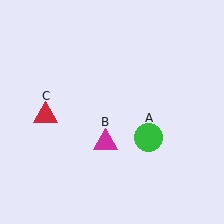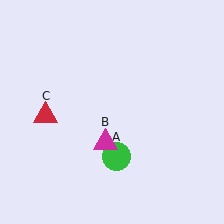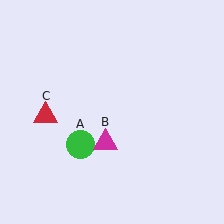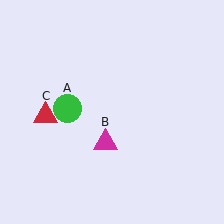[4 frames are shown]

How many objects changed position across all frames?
1 object changed position: green circle (object A).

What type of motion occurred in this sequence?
The green circle (object A) rotated clockwise around the center of the scene.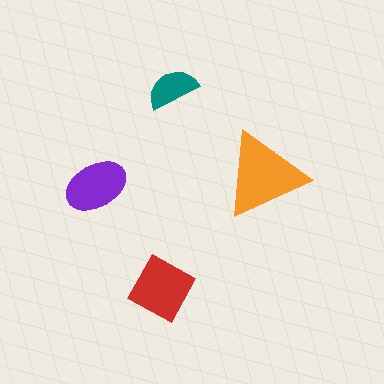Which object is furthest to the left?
The purple ellipse is leftmost.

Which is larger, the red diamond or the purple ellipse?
The red diamond.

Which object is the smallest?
The teal semicircle.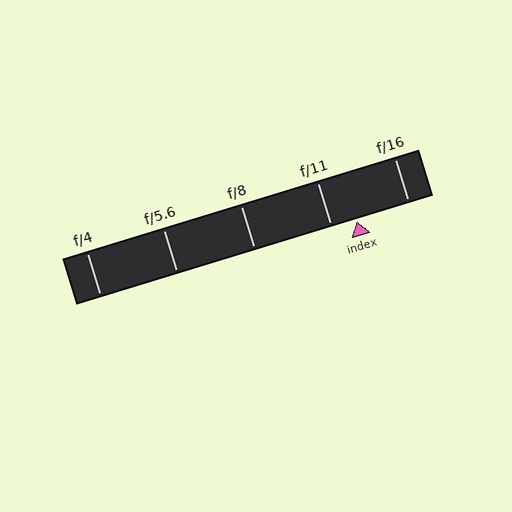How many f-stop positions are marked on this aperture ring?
There are 5 f-stop positions marked.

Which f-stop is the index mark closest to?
The index mark is closest to f/11.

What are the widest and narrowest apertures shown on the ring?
The widest aperture shown is f/4 and the narrowest is f/16.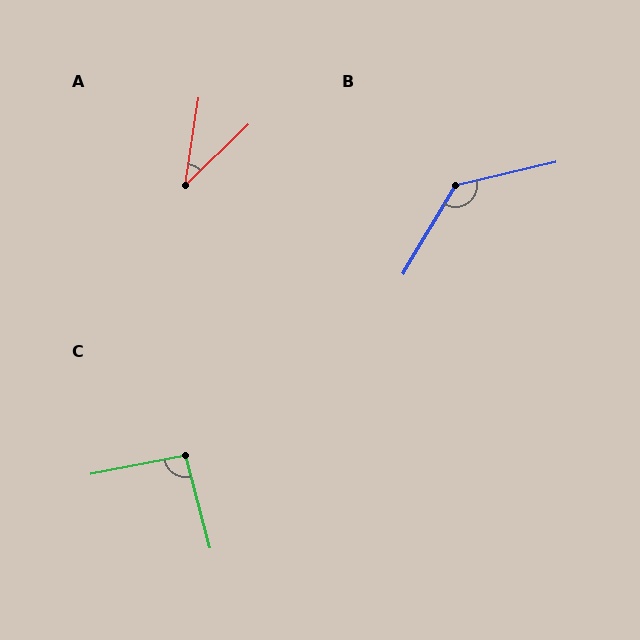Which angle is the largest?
B, at approximately 134 degrees.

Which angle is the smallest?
A, at approximately 37 degrees.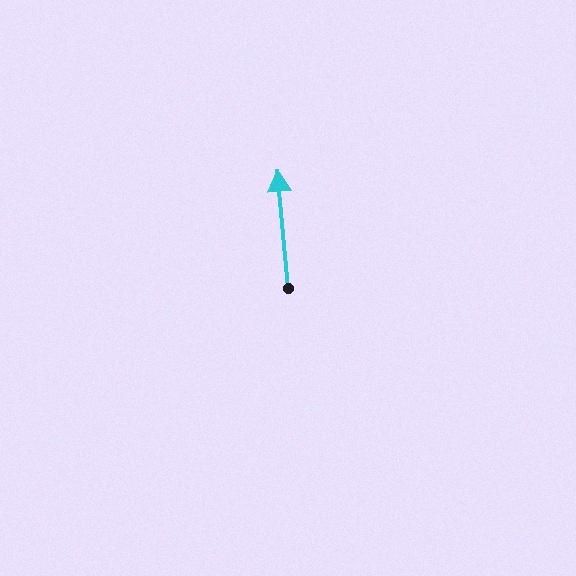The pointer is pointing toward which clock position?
Roughly 12 o'clock.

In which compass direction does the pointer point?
North.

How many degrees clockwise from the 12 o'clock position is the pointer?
Approximately 355 degrees.